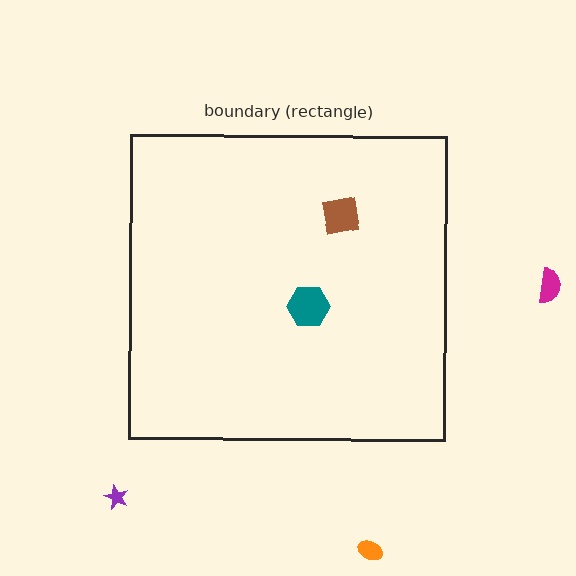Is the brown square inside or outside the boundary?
Inside.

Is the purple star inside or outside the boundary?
Outside.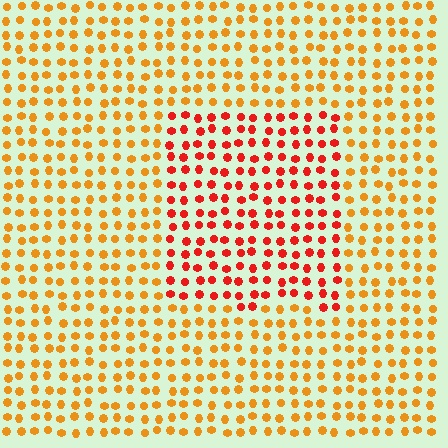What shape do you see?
I see a rectangle.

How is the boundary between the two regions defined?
The boundary is defined purely by a slight shift in hue (about 35 degrees). Spacing, size, and orientation are identical on both sides.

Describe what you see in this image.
The image is filled with small orange elements in a uniform arrangement. A rectangle-shaped region is visible where the elements are tinted to a slightly different hue, forming a subtle color boundary.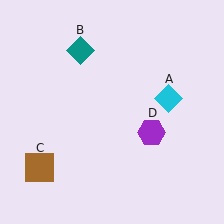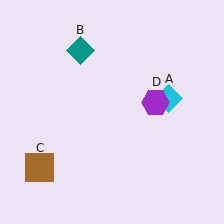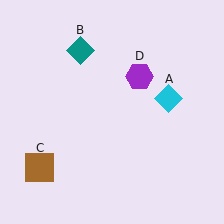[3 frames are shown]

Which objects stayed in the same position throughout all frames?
Cyan diamond (object A) and teal diamond (object B) and brown square (object C) remained stationary.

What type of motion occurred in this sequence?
The purple hexagon (object D) rotated counterclockwise around the center of the scene.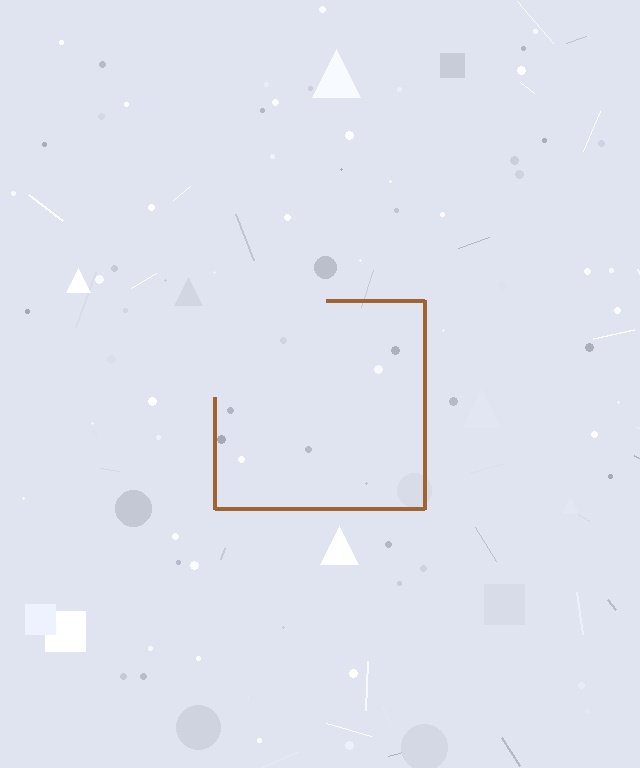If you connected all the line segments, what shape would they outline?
They would outline a square.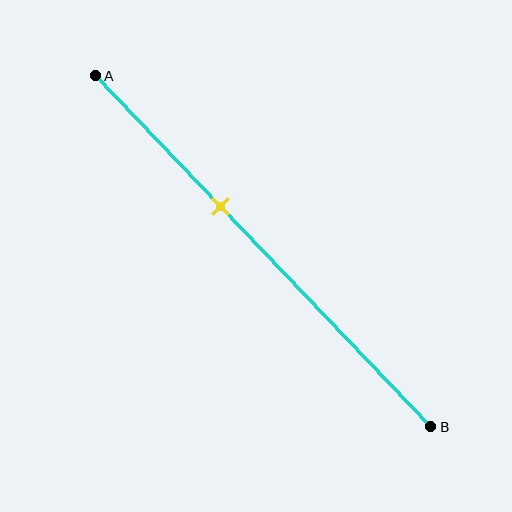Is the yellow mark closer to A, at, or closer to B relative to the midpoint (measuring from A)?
The yellow mark is closer to point A than the midpoint of segment AB.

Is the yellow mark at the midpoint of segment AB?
No, the mark is at about 35% from A, not at the 50% midpoint.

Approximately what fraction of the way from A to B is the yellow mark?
The yellow mark is approximately 35% of the way from A to B.